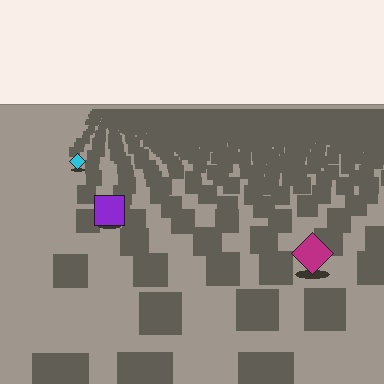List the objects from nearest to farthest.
From nearest to farthest: the magenta diamond, the purple square, the cyan diamond.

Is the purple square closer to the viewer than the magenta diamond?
No. The magenta diamond is closer — you can tell from the texture gradient: the ground texture is coarser near it.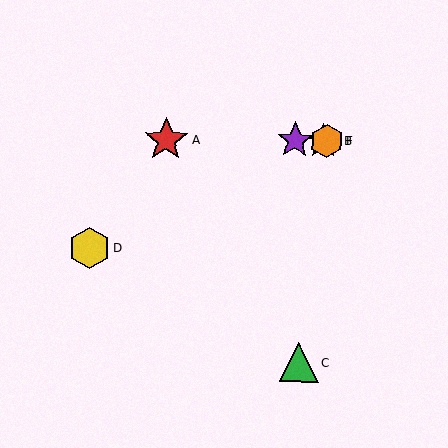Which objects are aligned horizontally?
Objects A, B, E, F are aligned horizontally.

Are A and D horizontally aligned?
No, A is at y≈140 and D is at y≈248.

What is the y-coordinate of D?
Object D is at y≈248.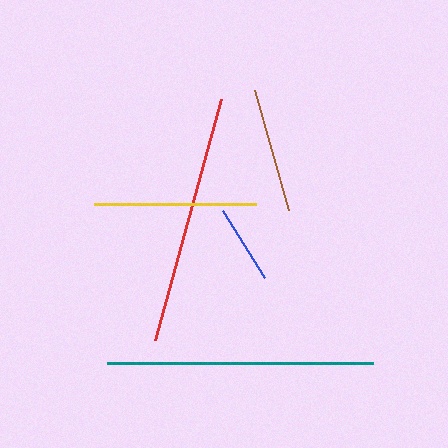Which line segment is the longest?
The teal line is the longest at approximately 267 pixels.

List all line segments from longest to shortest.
From longest to shortest: teal, red, yellow, brown, blue.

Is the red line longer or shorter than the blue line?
The red line is longer than the blue line.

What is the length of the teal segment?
The teal segment is approximately 267 pixels long.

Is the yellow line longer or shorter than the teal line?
The teal line is longer than the yellow line.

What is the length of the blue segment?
The blue segment is approximately 79 pixels long.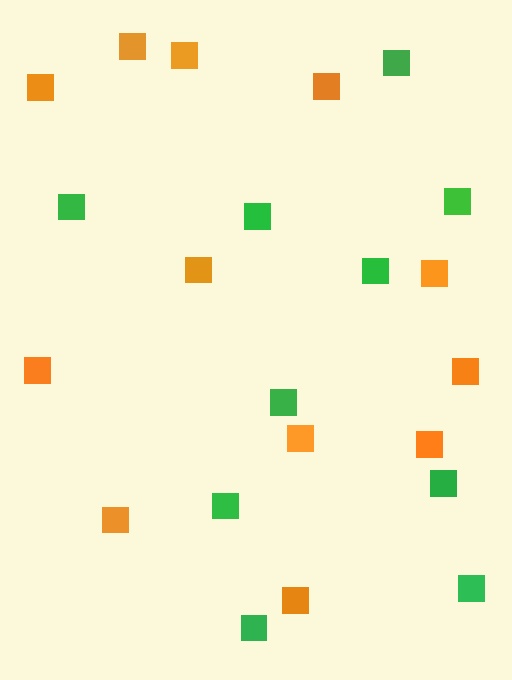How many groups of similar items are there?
There are 2 groups: one group of green squares (10) and one group of orange squares (12).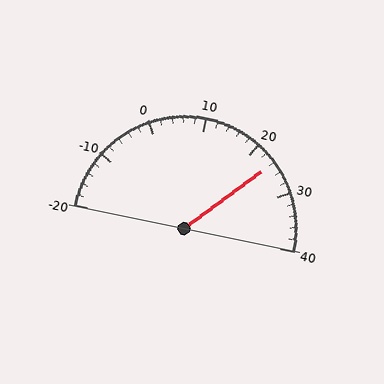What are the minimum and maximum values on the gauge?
The gauge ranges from -20 to 40.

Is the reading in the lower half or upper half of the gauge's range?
The reading is in the upper half of the range (-20 to 40).